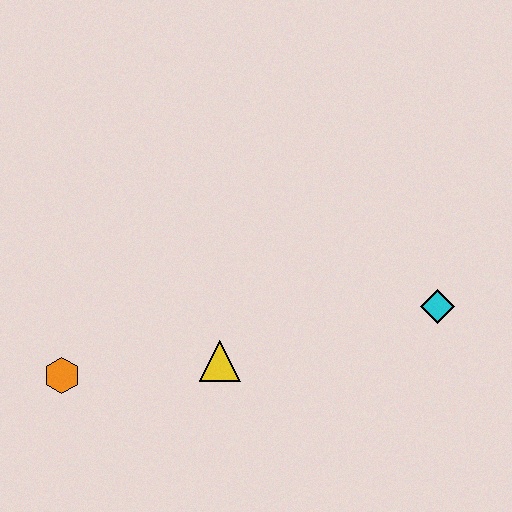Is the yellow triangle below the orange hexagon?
No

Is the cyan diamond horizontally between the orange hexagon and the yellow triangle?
No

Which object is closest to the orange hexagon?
The yellow triangle is closest to the orange hexagon.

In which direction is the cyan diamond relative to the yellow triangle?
The cyan diamond is to the right of the yellow triangle.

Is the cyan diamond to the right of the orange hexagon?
Yes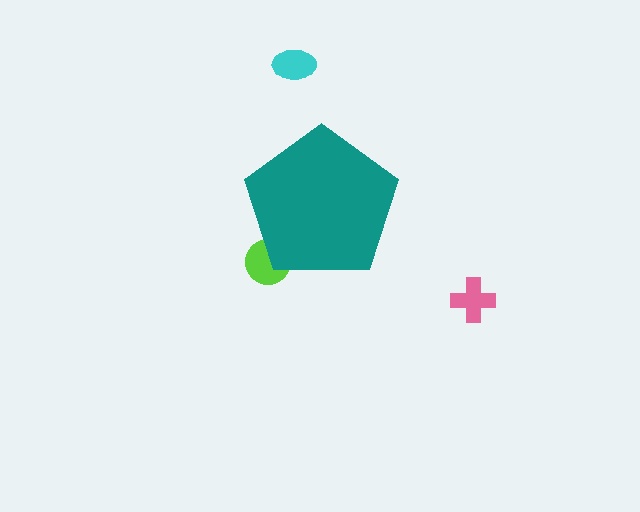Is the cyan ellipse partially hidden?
No, the cyan ellipse is fully visible.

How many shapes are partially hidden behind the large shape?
1 shape is partially hidden.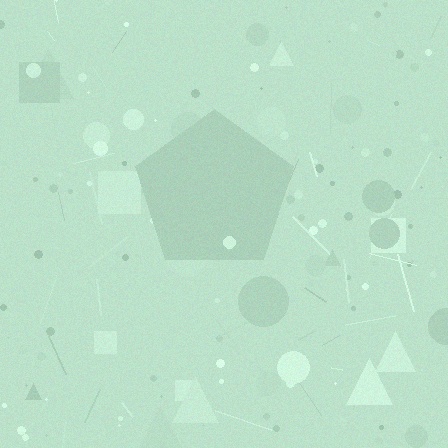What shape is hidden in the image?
A pentagon is hidden in the image.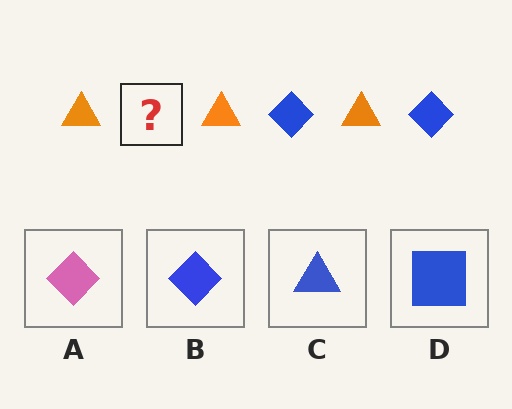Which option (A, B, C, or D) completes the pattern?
B.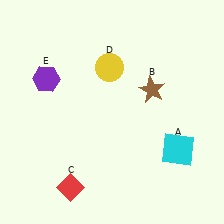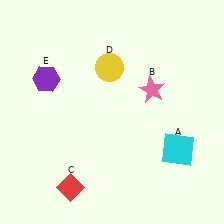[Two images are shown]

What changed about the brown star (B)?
In Image 1, B is brown. In Image 2, it changed to pink.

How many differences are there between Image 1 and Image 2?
There is 1 difference between the two images.